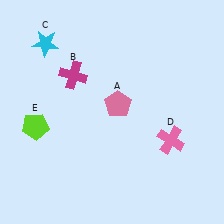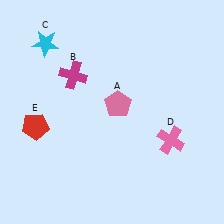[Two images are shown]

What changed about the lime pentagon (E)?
In Image 1, E is lime. In Image 2, it changed to red.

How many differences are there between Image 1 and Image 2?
There is 1 difference between the two images.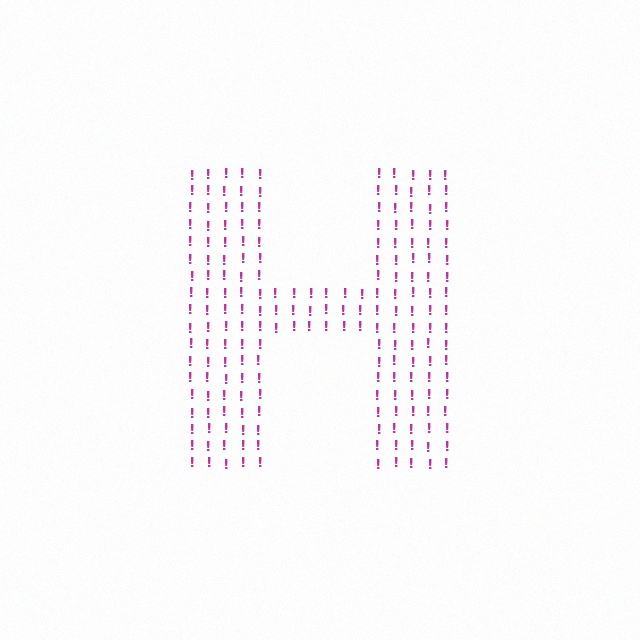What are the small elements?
The small elements are exclamation marks.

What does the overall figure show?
The overall figure shows the letter H.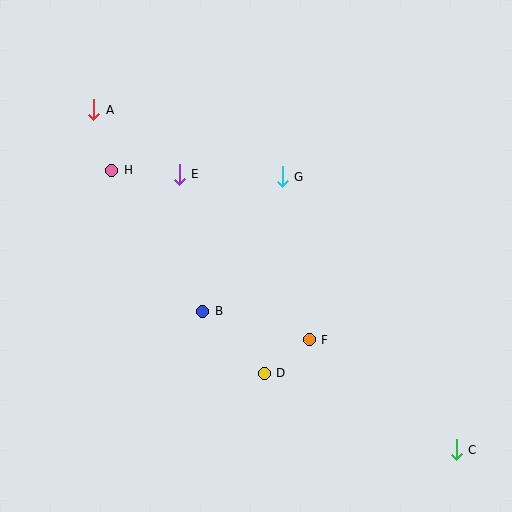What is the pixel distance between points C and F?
The distance between C and F is 183 pixels.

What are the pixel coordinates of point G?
Point G is at (282, 177).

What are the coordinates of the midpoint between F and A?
The midpoint between F and A is at (201, 225).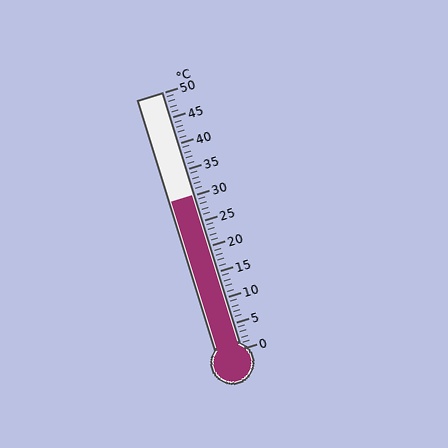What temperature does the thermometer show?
The thermometer shows approximately 30°C.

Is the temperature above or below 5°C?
The temperature is above 5°C.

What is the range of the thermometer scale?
The thermometer scale ranges from 0°C to 50°C.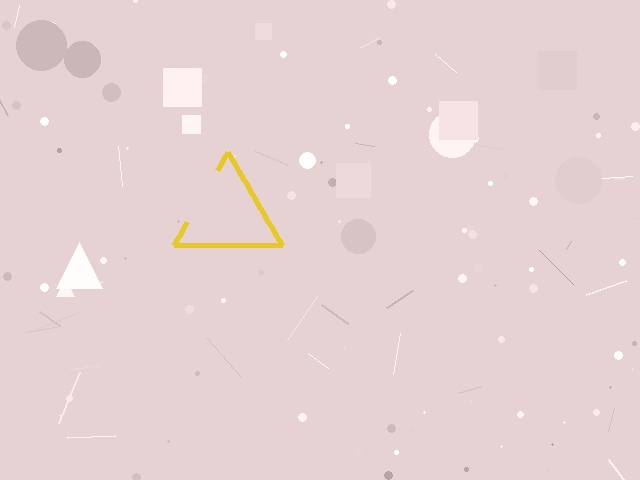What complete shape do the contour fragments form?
The contour fragments form a triangle.